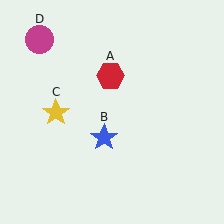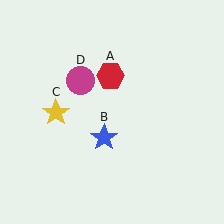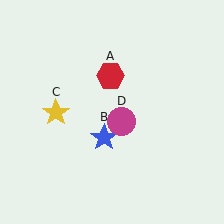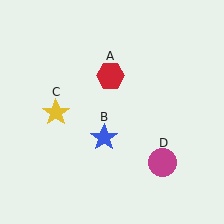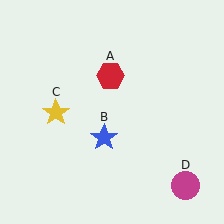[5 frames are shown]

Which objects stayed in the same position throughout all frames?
Red hexagon (object A) and blue star (object B) and yellow star (object C) remained stationary.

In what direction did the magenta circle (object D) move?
The magenta circle (object D) moved down and to the right.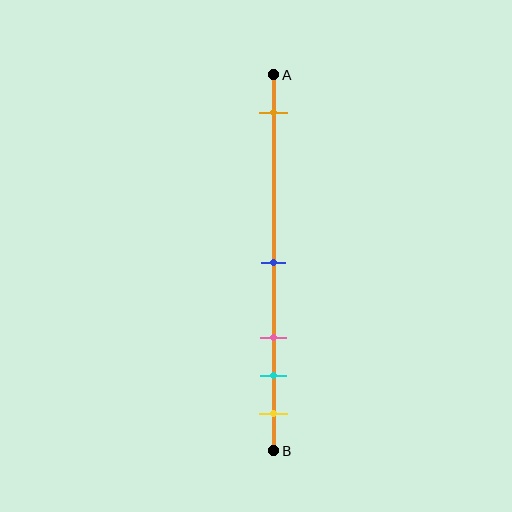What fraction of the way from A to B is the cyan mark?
The cyan mark is approximately 80% (0.8) of the way from A to B.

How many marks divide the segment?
There are 5 marks dividing the segment.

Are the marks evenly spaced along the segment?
No, the marks are not evenly spaced.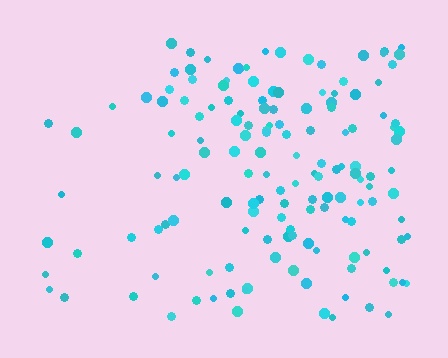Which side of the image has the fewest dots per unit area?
The left.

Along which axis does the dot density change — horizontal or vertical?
Horizontal.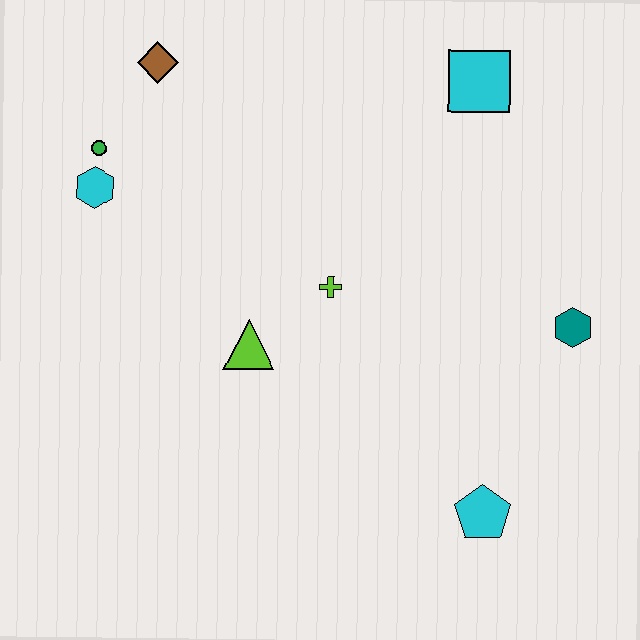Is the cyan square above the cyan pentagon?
Yes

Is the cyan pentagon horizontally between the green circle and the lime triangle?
No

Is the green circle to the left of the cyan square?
Yes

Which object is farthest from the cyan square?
The cyan pentagon is farthest from the cyan square.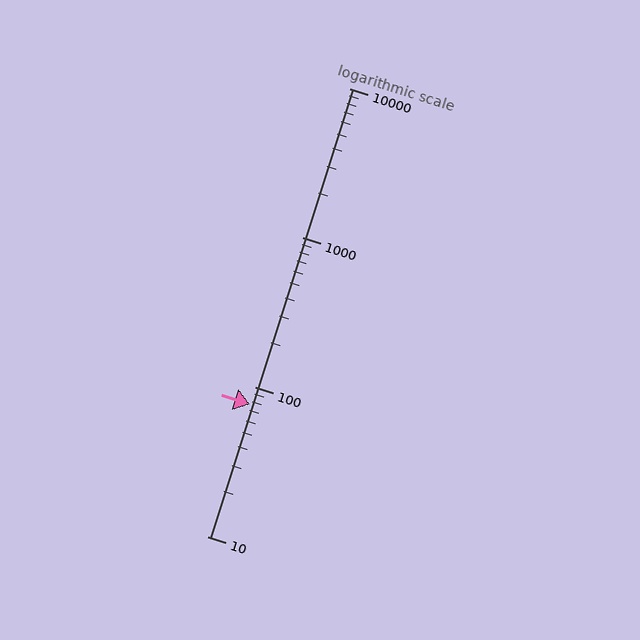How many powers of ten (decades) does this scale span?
The scale spans 3 decades, from 10 to 10000.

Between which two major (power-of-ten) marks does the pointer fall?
The pointer is between 10 and 100.